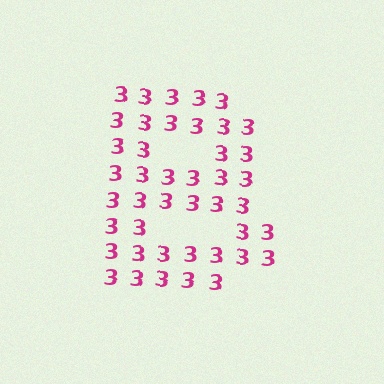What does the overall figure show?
The overall figure shows the letter B.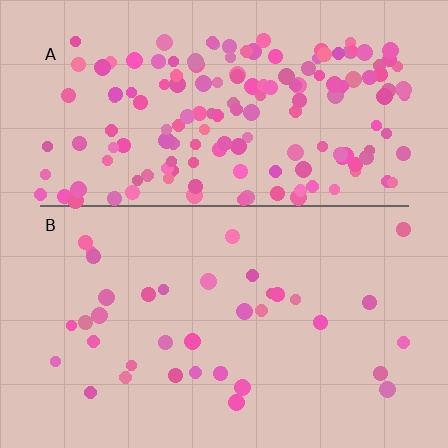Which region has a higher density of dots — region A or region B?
A (the top).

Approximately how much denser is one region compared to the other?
Approximately 4.4× — region A over region B.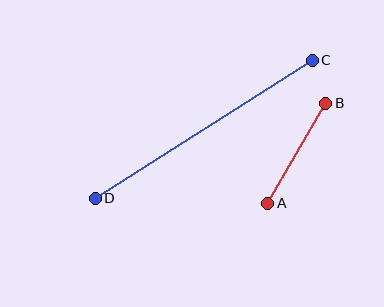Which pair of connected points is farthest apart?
Points C and D are farthest apart.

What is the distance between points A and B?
The distance is approximately 115 pixels.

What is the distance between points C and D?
The distance is approximately 257 pixels.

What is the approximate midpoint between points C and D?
The midpoint is at approximately (204, 129) pixels.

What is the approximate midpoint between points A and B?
The midpoint is at approximately (297, 153) pixels.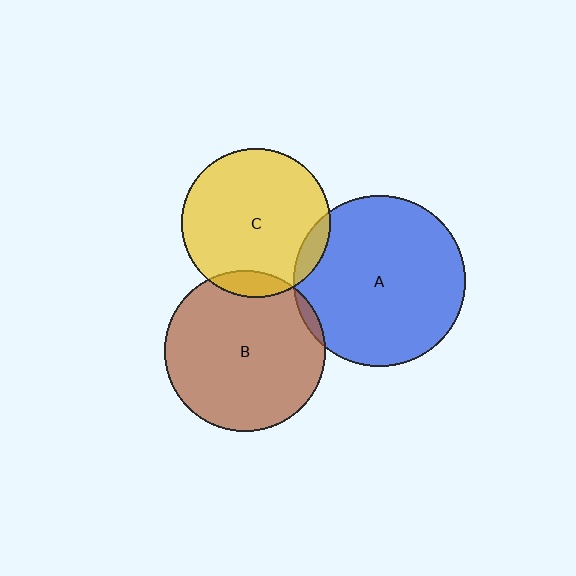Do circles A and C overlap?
Yes.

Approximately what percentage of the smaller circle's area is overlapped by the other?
Approximately 10%.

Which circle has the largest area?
Circle A (blue).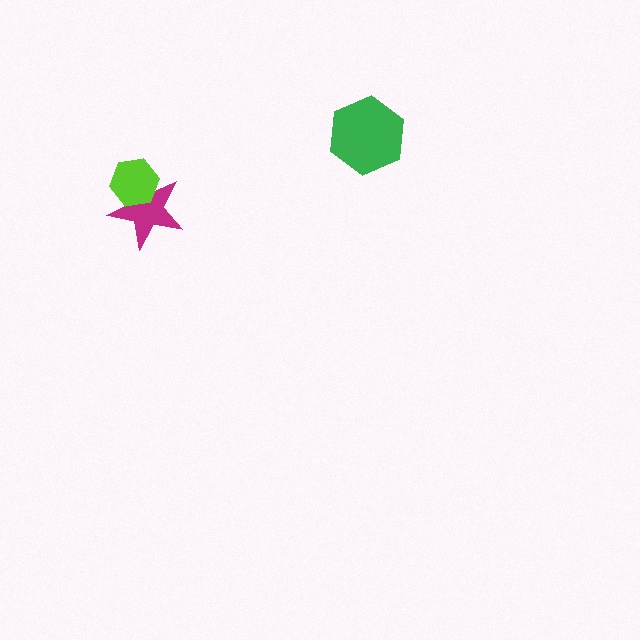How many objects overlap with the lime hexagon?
1 object overlaps with the lime hexagon.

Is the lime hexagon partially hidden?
No, no other shape covers it.